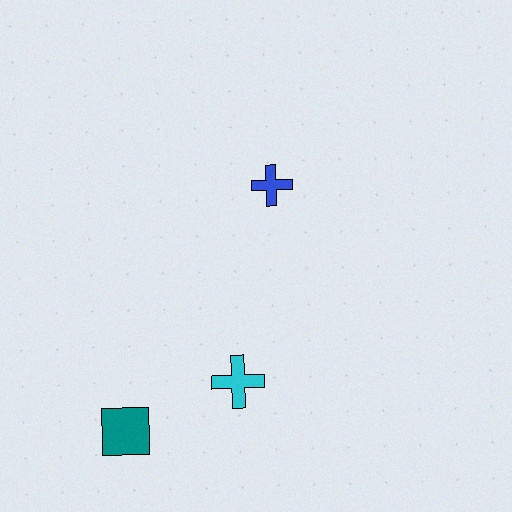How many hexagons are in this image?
There are no hexagons.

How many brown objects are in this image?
There are no brown objects.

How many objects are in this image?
There are 3 objects.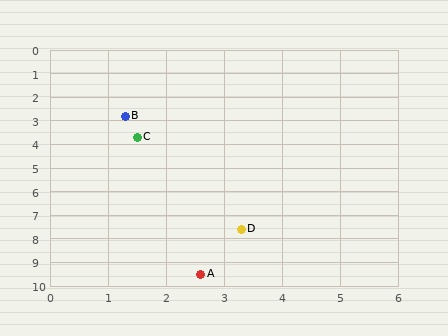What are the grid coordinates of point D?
Point D is at approximately (3.3, 7.6).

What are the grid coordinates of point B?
Point B is at approximately (1.3, 2.8).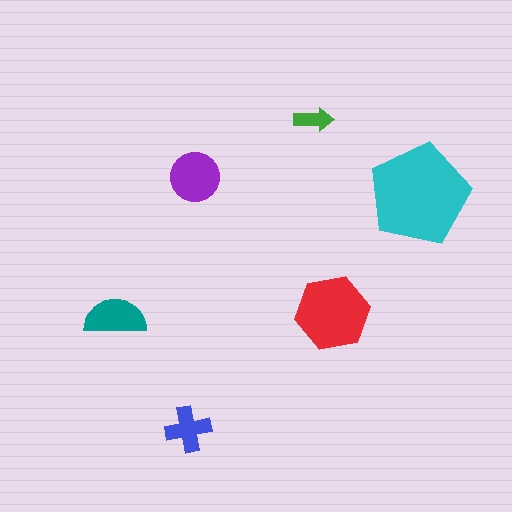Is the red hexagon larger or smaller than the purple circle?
Larger.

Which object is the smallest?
The green arrow.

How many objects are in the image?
There are 6 objects in the image.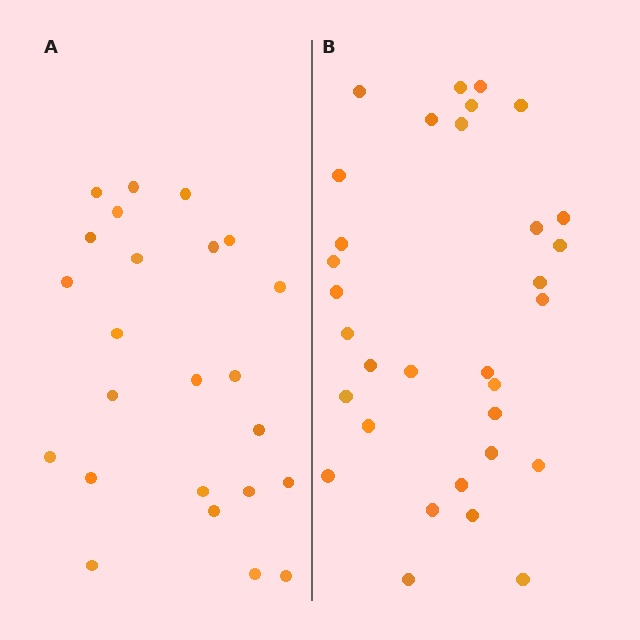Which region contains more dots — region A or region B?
Region B (the right region) has more dots.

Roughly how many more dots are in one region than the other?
Region B has roughly 8 or so more dots than region A.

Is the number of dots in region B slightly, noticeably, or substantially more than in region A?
Region B has noticeably more, but not dramatically so. The ratio is roughly 1.3 to 1.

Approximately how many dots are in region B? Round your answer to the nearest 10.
About 30 dots. (The exact count is 32, which rounds to 30.)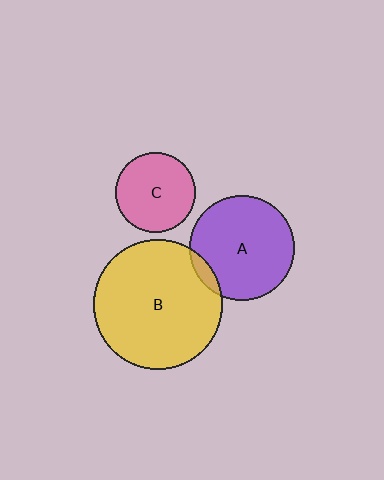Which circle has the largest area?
Circle B (yellow).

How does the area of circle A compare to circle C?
Approximately 1.7 times.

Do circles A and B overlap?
Yes.